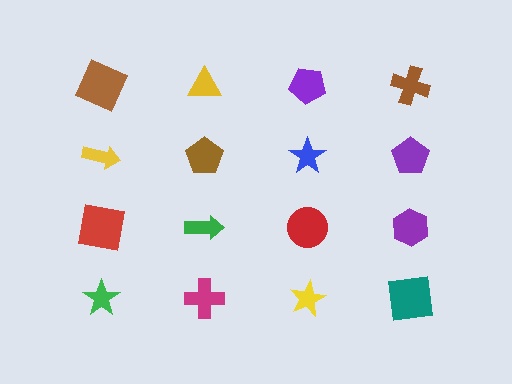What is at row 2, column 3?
A blue star.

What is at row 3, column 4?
A purple hexagon.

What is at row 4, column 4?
A teal square.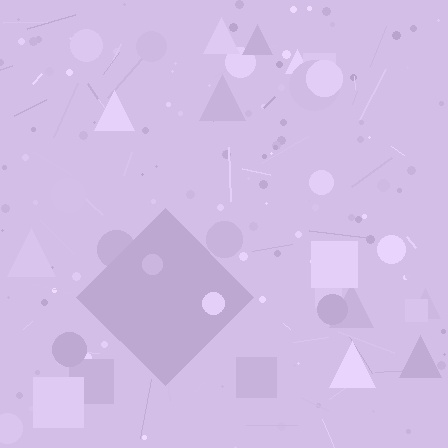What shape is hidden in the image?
A diamond is hidden in the image.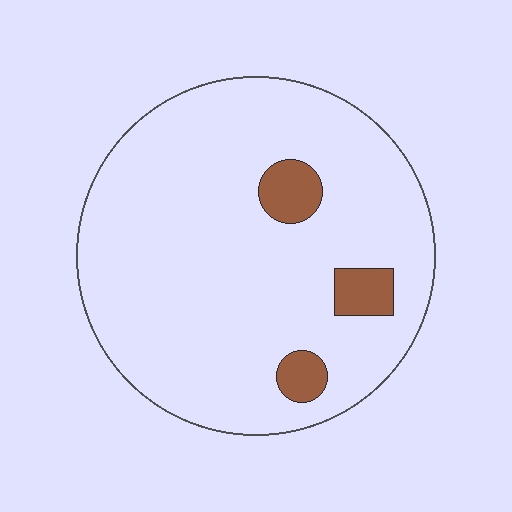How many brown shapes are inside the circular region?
3.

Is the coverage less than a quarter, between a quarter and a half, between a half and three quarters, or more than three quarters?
Less than a quarter.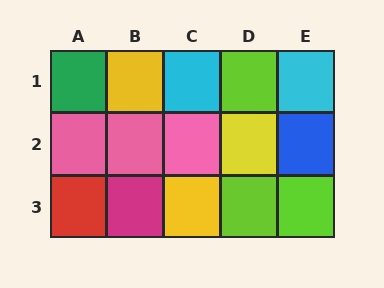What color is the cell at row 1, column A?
Green.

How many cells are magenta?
1 cell is magenta.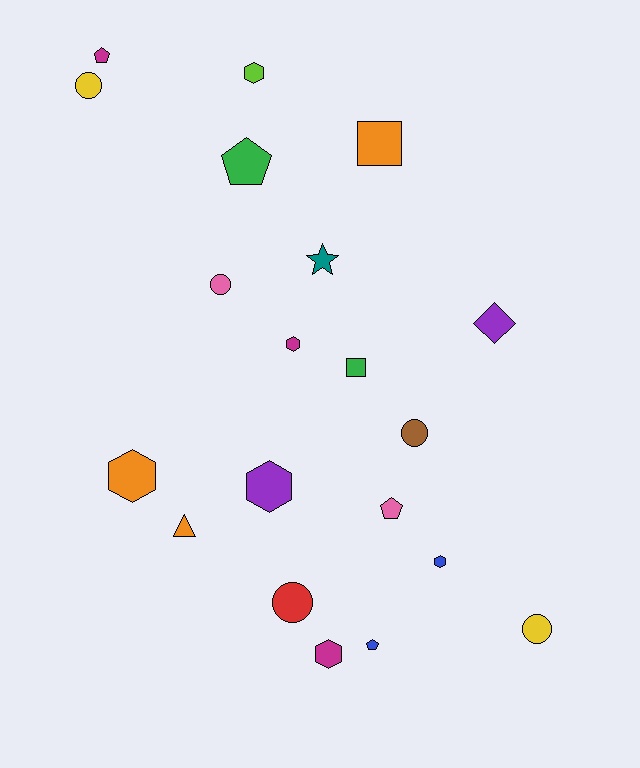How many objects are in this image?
There are 20 objects.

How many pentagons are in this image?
There are 4 pentagons.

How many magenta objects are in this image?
There are 3 magenta objects.